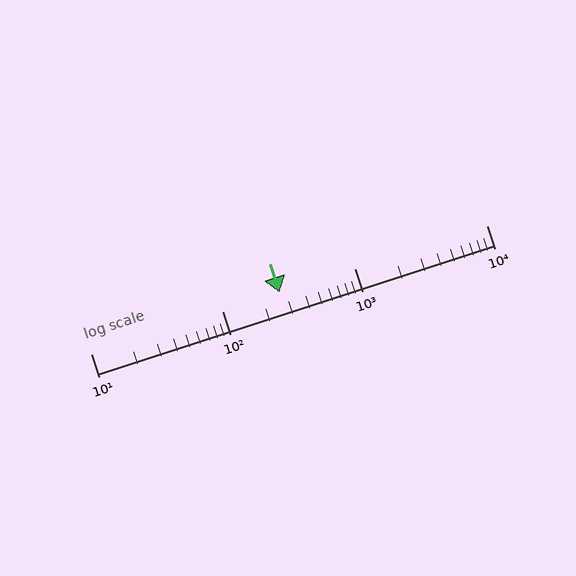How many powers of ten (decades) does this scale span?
The scale spans 3 decades, from 10 to 10000.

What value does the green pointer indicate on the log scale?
The pointer indicates approximately 270.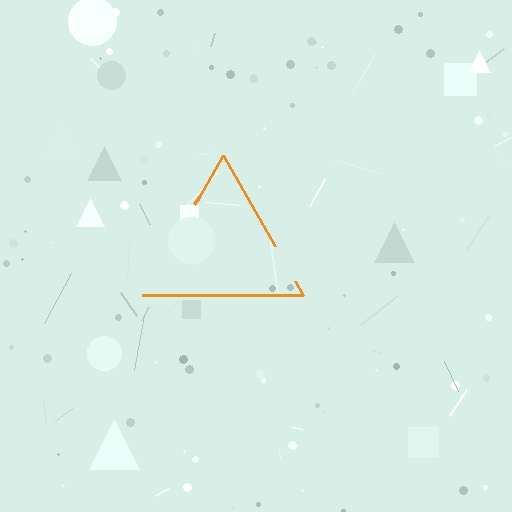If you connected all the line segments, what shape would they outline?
They would outline a triangle.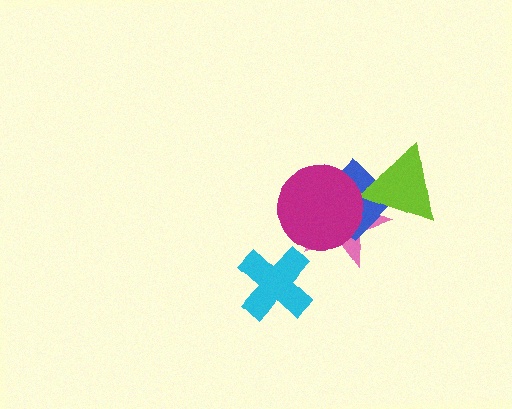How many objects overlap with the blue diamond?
3 objects overlap with the blue diamond.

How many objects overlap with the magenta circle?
2 objects overlap with the magenta circle.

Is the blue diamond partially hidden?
Yes, it is partially covered by another shape.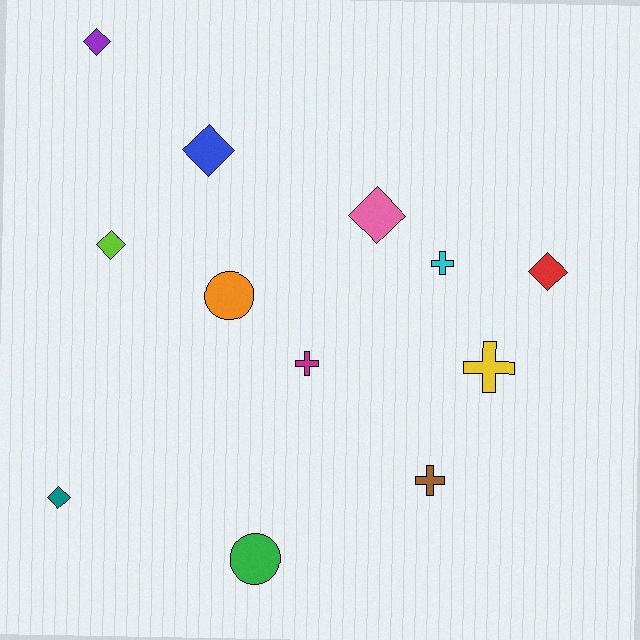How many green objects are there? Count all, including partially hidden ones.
There is 1 green object.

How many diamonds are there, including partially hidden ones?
There are 6 diamonds.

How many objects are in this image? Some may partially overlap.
There are 12 objects.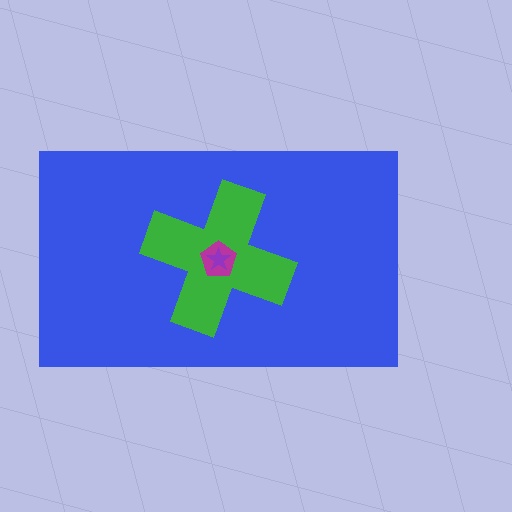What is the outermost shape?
The blue rectangle.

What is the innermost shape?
The purple star.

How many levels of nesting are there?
4.